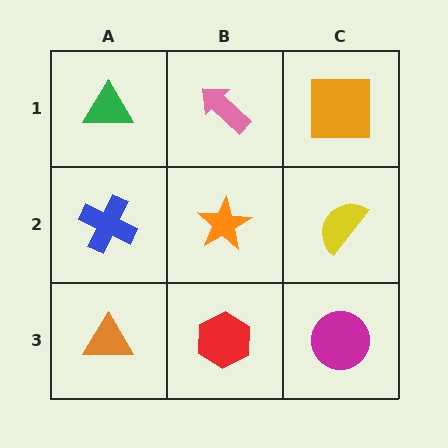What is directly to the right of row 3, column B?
A magenta circle.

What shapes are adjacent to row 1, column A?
A blue cross (row 2, column A), a pink arrow (row 1, column B).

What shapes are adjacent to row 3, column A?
A blue cross (row 2, column A), a red hexagon (row 3, column B).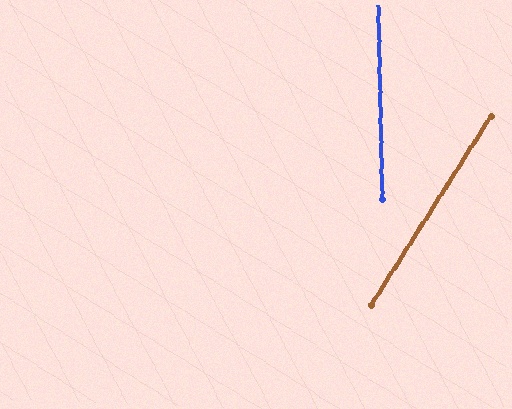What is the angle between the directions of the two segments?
Approximately 34 degrees.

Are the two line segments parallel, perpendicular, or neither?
Neither parallel nor perpendicular — they differ by about 34°.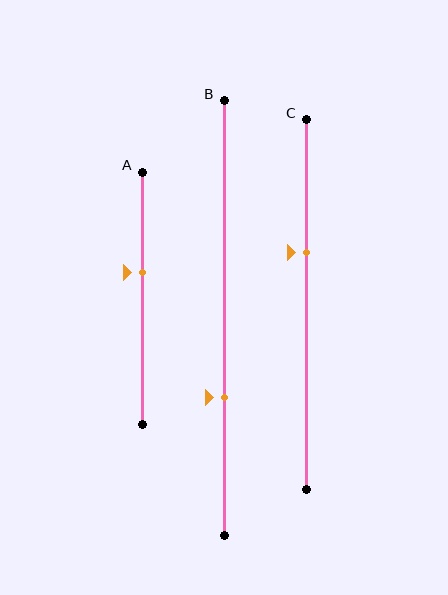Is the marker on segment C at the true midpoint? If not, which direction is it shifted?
No, the marker on segment C is shifted upward by about 14% of the segment length.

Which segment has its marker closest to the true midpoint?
Segment A has its marker closest to the true midpoint.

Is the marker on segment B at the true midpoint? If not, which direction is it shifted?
No, the marker on segment B is shifted downward by about 18% of the segment length.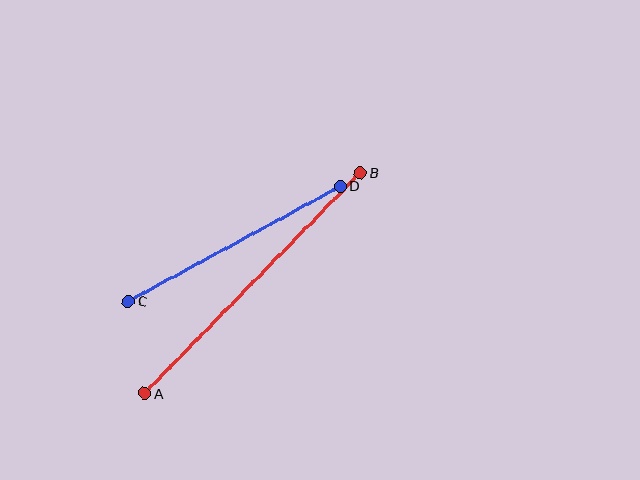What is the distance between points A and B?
The distance is approximately 308 pixels.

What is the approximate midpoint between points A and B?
The midpoint is at approximately (253, 283) pixels.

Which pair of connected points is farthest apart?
Points A and B are farthest apart.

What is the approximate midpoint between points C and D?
The midpoint is at approximately (234, 244) pixels.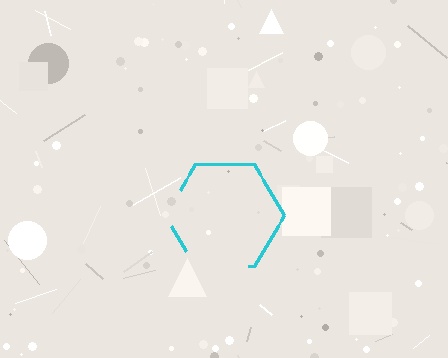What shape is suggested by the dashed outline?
The dashed outline suggests a hexagon.